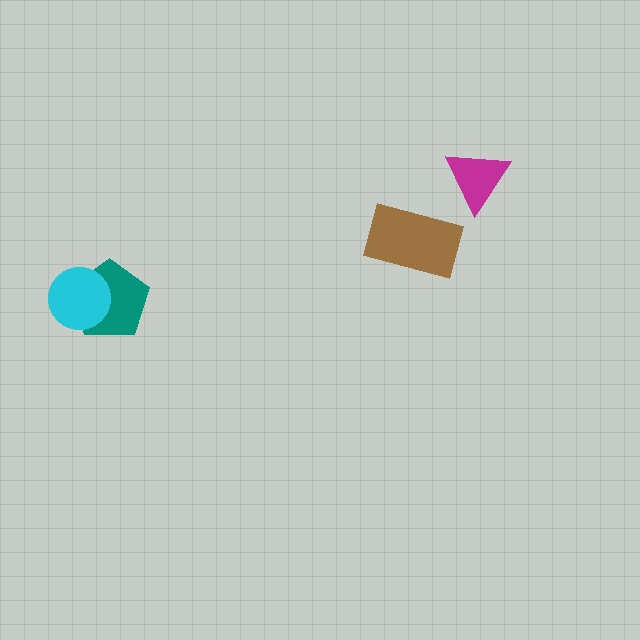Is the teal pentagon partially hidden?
Yes, it is partially covered by another shape.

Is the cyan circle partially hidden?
No, no other shape covers it.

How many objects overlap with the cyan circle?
1 object overlaps with the cyan circle.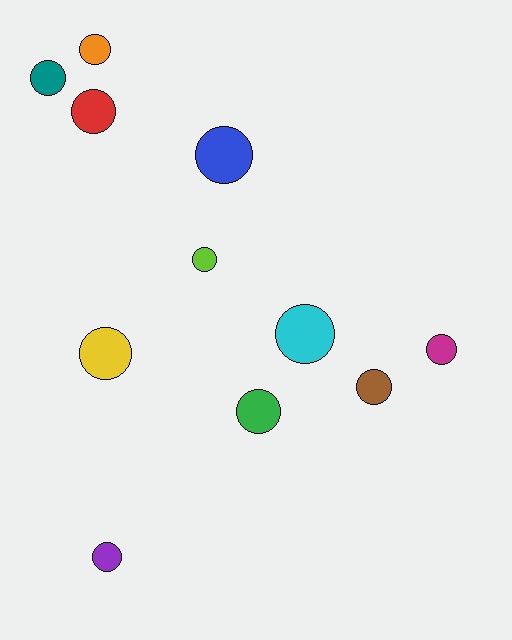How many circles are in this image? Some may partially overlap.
There are 11 circles.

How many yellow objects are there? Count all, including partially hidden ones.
There is 1 yellow object.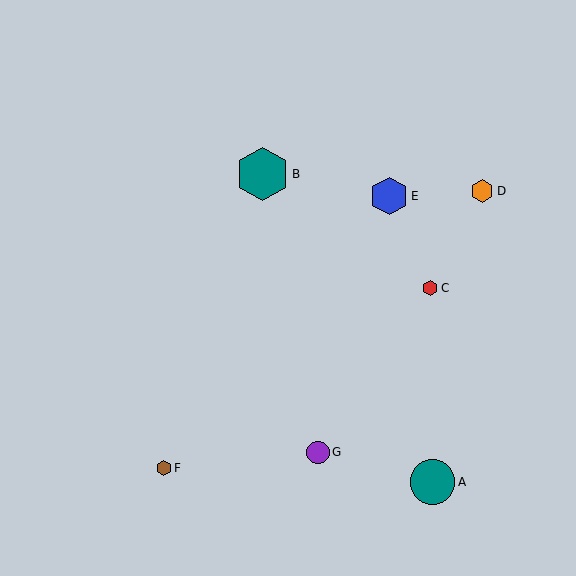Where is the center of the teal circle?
The center of the teal circle is at (433, 482).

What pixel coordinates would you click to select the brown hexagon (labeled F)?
Click at (164, 468) to select the brown hexagon F.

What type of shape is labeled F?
Shape F is a brown hexagon.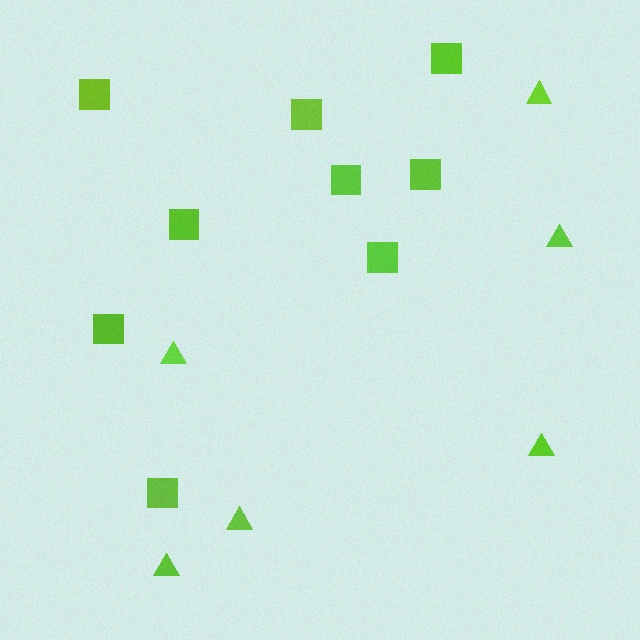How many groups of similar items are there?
There are 2 groups: one group of triangles (6) and one group of squares (9).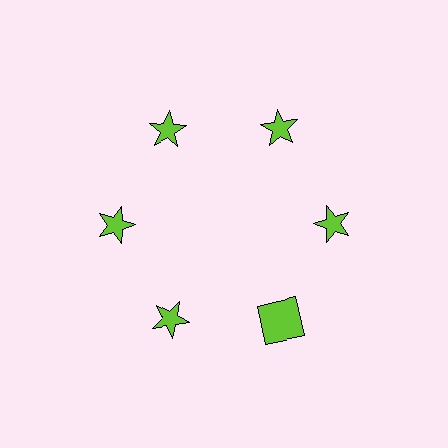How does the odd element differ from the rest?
It has a different shape: square instead of star.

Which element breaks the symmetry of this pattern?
The lime square at roughly the 5 o'clock position breaks the symmetry. All other shapes are lime stars.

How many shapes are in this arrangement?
There are 6 shapes arranged in a ring pattern.